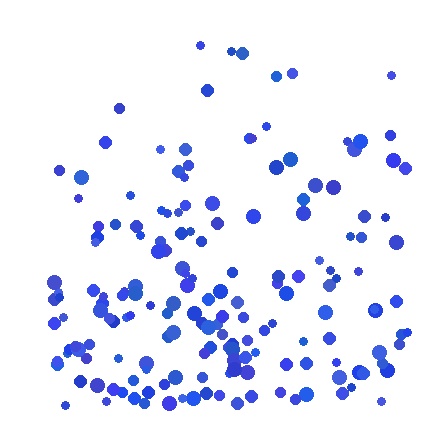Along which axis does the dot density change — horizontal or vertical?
Vertical.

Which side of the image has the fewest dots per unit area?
The top.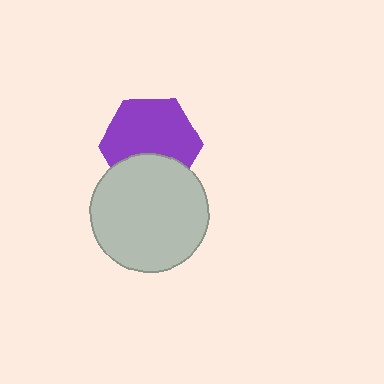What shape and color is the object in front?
The object in front is a light gray circle.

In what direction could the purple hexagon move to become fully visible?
The purple hexagon could move up. That would shift it out from behind the light gray circle entirely.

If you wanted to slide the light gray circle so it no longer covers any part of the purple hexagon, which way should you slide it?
Slide it down — that is the most direct way to separate the two shapes.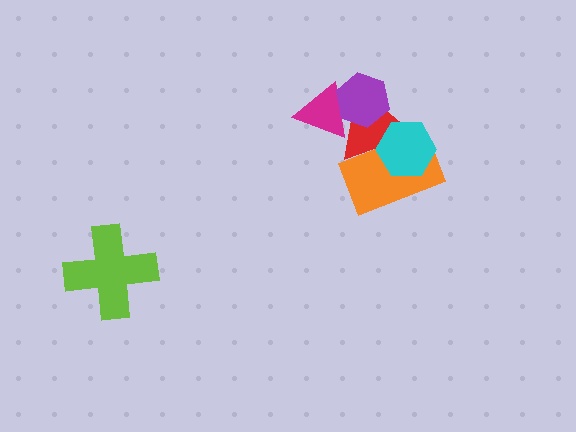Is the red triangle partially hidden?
Yes, it is partially covered by another shape.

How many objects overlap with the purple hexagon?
2 objects overlap with the purple hexagon.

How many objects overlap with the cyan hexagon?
2 objects overlap with the cyan hexagon.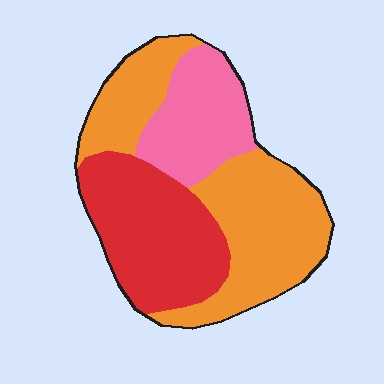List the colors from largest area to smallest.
From largest to smallest: orange, red, pink.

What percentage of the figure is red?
Red takes up about one third (1/3) of the figure.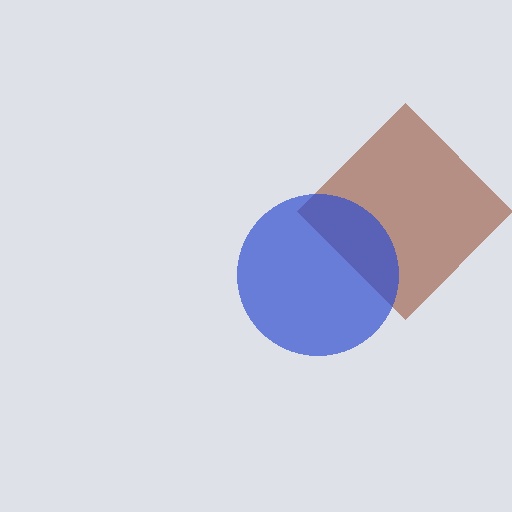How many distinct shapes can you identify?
There are 2 distinct shapes: a brown diamond, a blue circle.